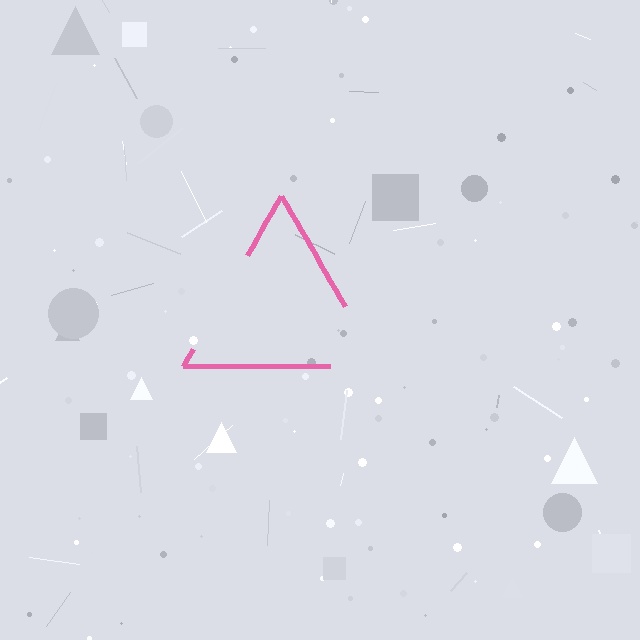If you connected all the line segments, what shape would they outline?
They would outline a triangle.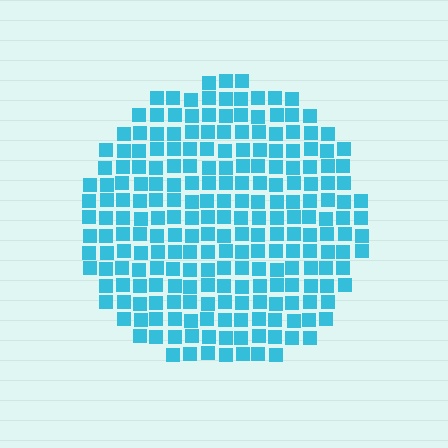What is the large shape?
The large shape is a circle.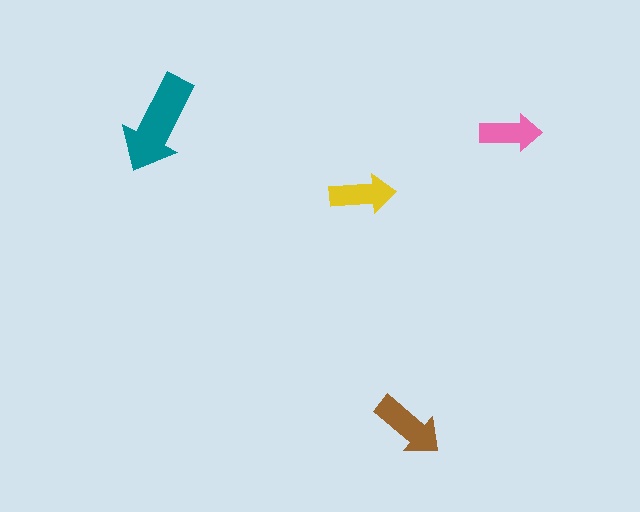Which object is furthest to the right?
The pink arrow is rightmost.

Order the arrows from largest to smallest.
the teal one, the brown one, the yellow one, the pink one.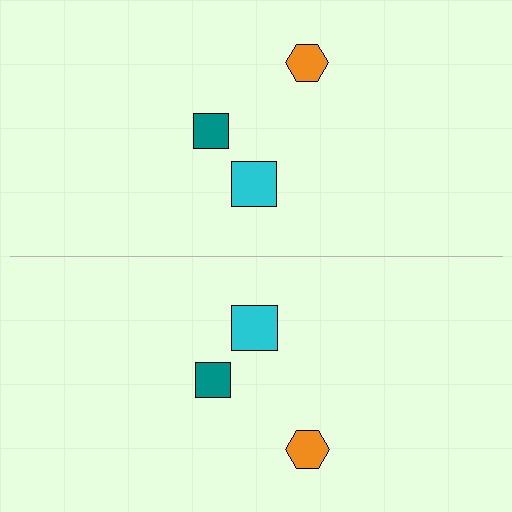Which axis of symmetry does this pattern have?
The pattern has a horizontal axis of symmetry running through the center of the image.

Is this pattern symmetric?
Yes, this pattern has bilateral (reflection) symmetry.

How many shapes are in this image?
There are 6 shapes in this image.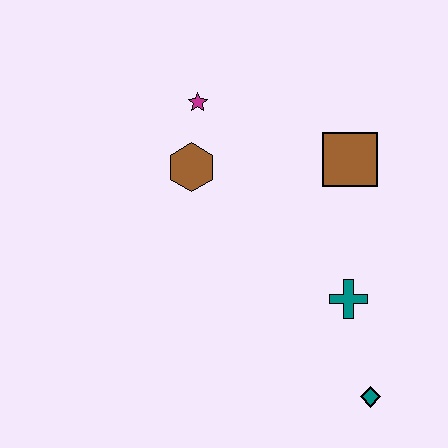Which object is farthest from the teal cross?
The magenta star is farthest from the teal cross.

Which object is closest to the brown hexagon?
The magenta star is closest to the brown hexagon.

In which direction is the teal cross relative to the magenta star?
The teal cross is below the magenta star.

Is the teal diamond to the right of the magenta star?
Yes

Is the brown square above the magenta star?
No